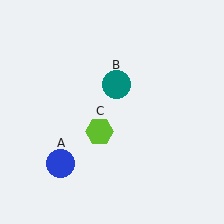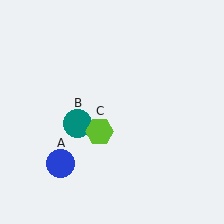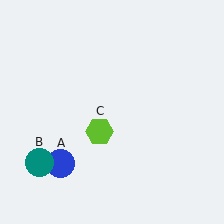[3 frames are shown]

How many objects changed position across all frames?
1 object changed position: teal circle (object B).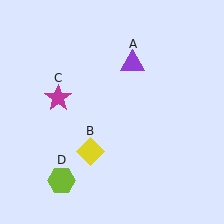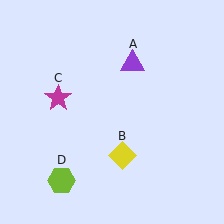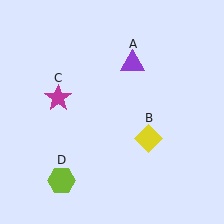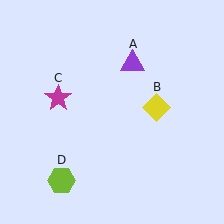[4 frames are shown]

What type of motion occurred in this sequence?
The yellow diamond (object B) rotated counterclockwise around the center of the scene.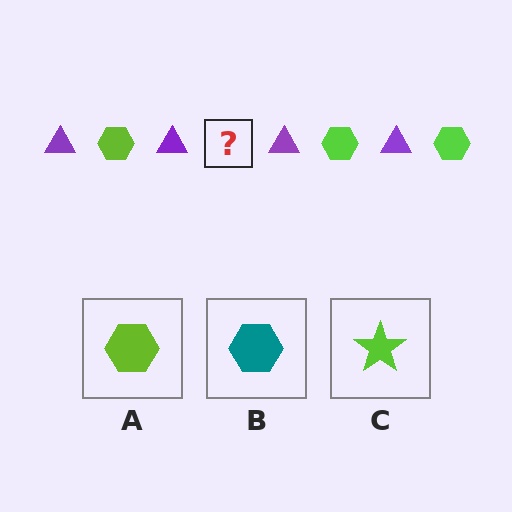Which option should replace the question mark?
Option A.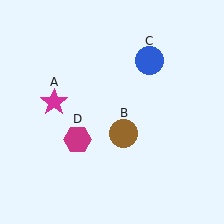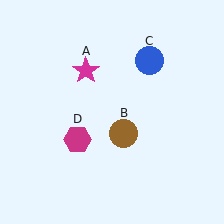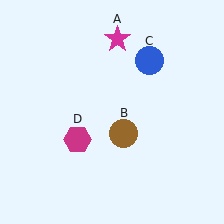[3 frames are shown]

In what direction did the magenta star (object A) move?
The magenta star (object A) moved up and to the right.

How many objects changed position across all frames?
1 object changed position: magenta star (object A).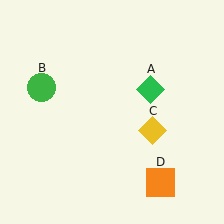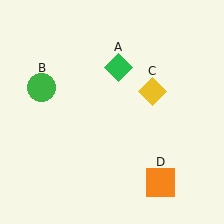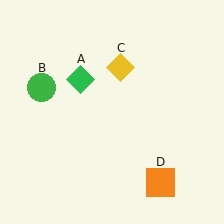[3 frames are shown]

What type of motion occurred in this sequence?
The green diamond (object A), yellow diamond (object C) rotated counterclockwise around the center of the scene.